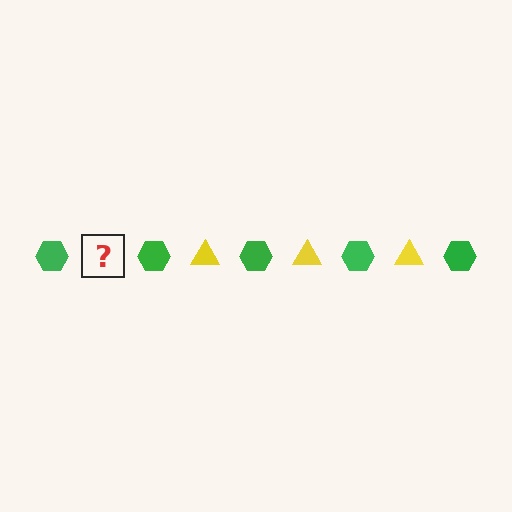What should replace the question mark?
The question mark should be replaced with a yellow triangle.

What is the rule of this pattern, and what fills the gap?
The rule is that the pattern alternates between green hexagon and yellow triangle. The gap should be filled with a yellow triangle.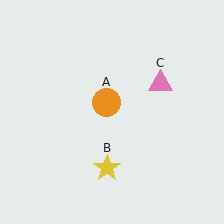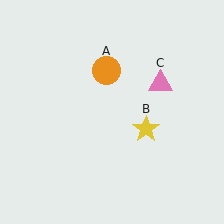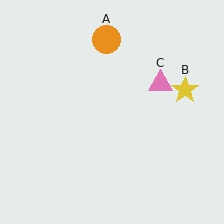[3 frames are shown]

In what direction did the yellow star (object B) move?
The yellow star (object B) moved up and to the right.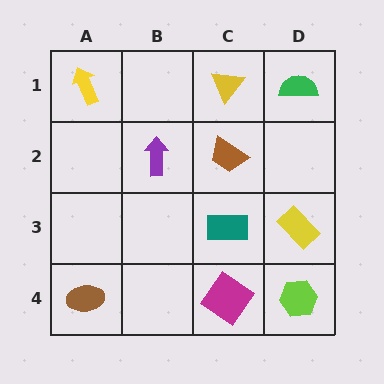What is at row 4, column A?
A brown ellipse.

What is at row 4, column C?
A magenta diamond.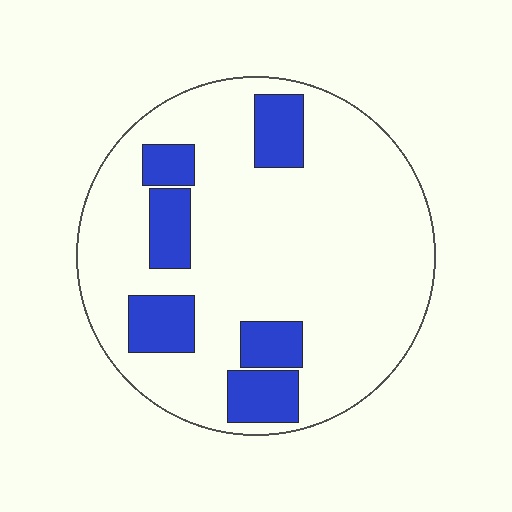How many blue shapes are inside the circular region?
6.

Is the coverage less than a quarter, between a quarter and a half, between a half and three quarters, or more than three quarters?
Less than a quarter.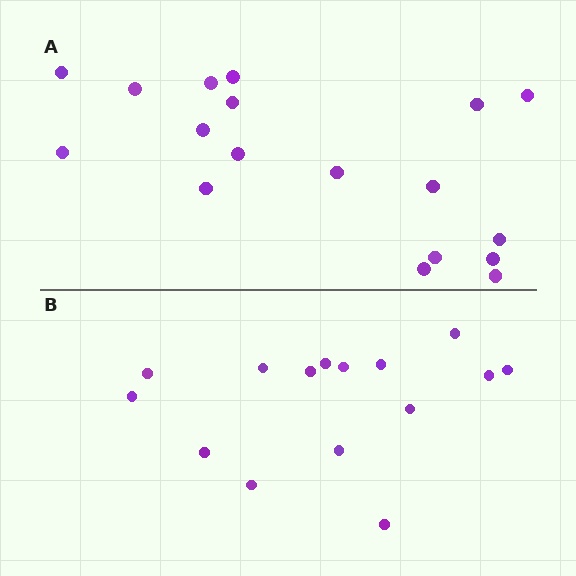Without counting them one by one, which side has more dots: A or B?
Region A (the top region) has more dots.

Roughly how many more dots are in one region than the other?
Region A has just a few more — roughly 2 or 3 more dots than region B.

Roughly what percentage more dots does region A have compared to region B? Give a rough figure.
About 20% more.